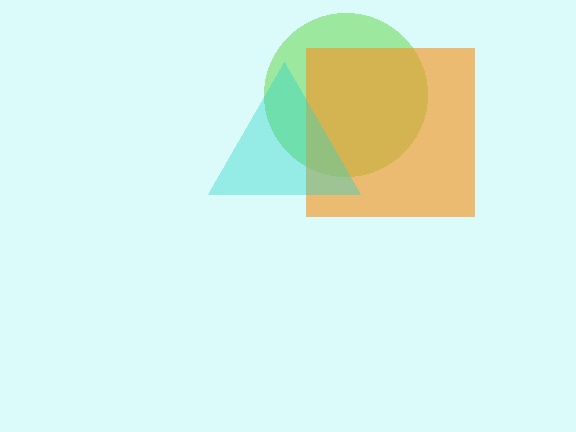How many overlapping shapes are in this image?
There are 3 overlapping shapes in the image.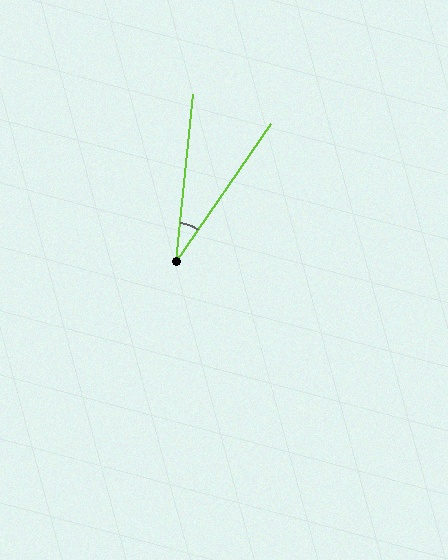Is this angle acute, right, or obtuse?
It is acute.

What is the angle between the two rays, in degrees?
Approximately 29 degrees.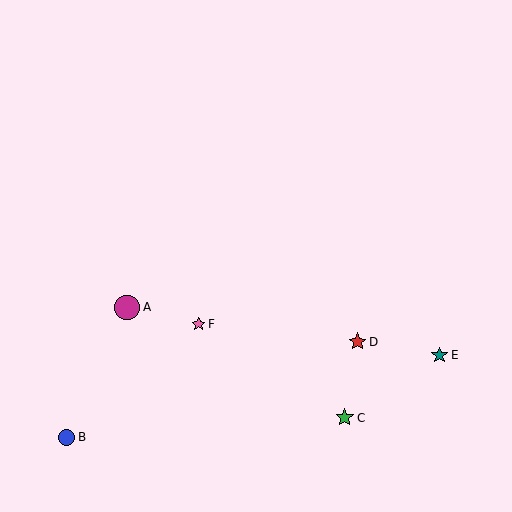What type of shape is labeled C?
Shape C is a green star.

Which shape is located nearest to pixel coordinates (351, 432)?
The green star (labeled C) at (345, 418) is nearest to that location.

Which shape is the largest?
The magenta circle (labeled A) is the largest.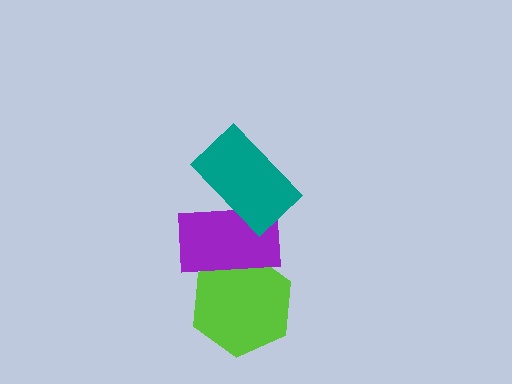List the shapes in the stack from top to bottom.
From top to bottom: the teal rectangle, the purple rectangle, the lime hexagon.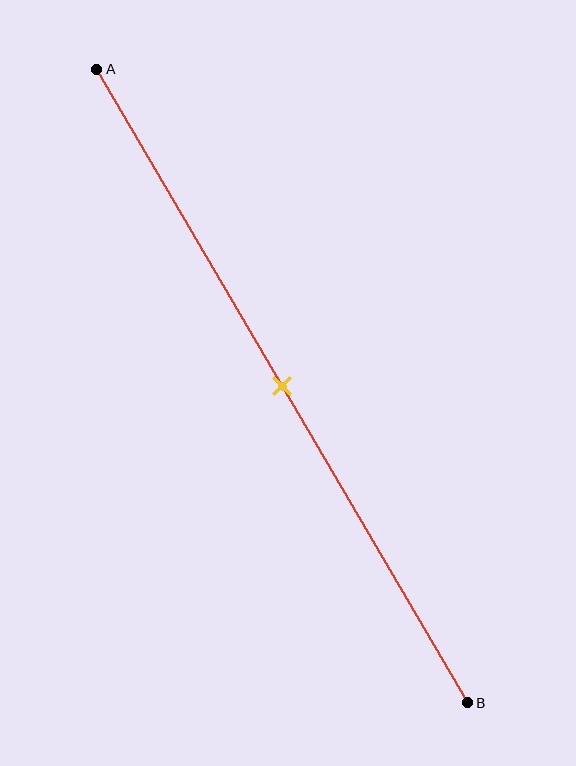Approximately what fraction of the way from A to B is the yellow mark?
The yellow mark is approximately 50% of the way from A to B.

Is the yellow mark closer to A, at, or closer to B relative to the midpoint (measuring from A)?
The yellow mark is approximately at the midpoint of segment AB.